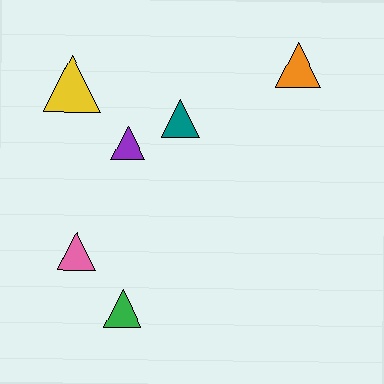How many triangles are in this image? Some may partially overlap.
There are 6 triangles.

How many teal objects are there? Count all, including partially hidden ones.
There is 1 teal object.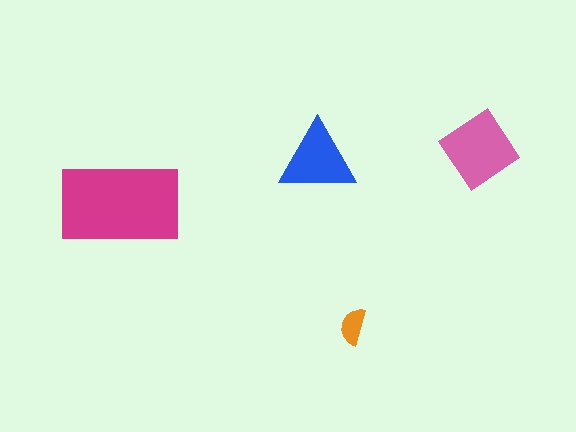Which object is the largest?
The magenta rectangle.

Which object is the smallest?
The orange semicircle.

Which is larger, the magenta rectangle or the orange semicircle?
The magenta rectangle.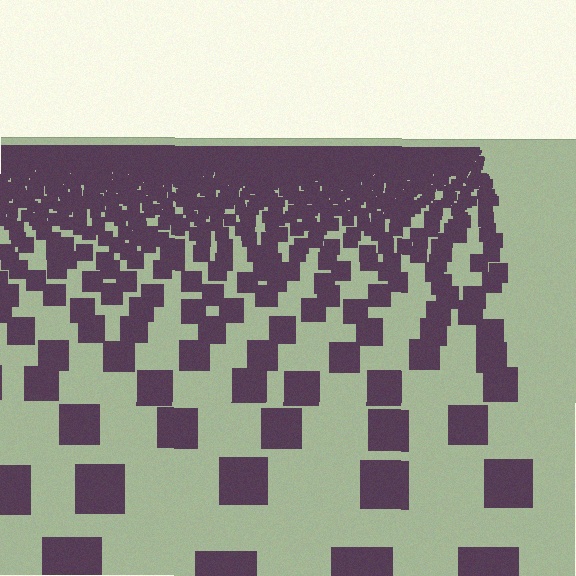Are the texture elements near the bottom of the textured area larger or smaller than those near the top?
Larger. Near the bottom, elements are closer to the viewer and appear at a bigger on-screen size.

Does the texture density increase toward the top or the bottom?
Density increases toward the top.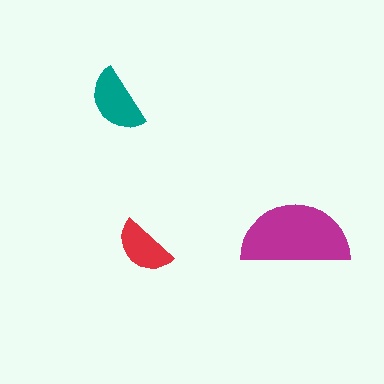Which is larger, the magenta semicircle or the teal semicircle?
The magenta one.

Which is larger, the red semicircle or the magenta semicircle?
The magenta one.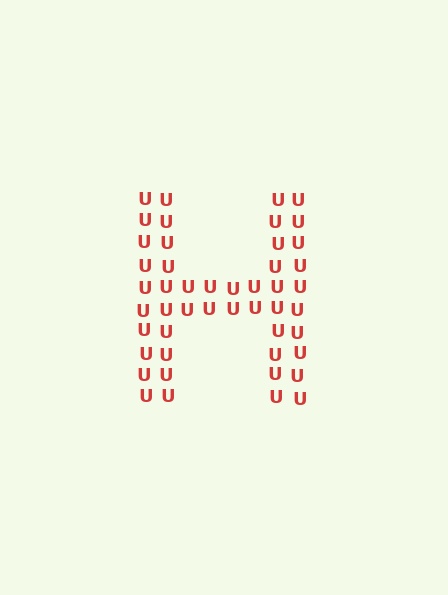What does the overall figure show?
The overall figure shows the letter H.